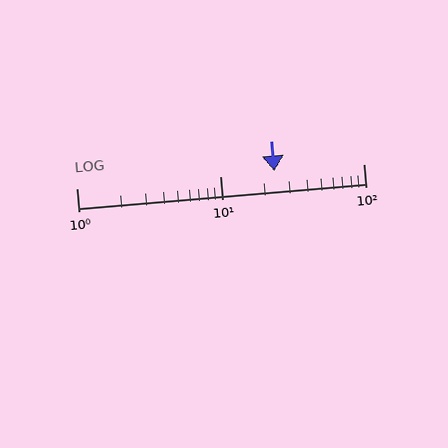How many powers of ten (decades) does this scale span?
The scale spans 2 decades, from 1 to 100.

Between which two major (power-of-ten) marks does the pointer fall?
The pointer is between 10 and 100.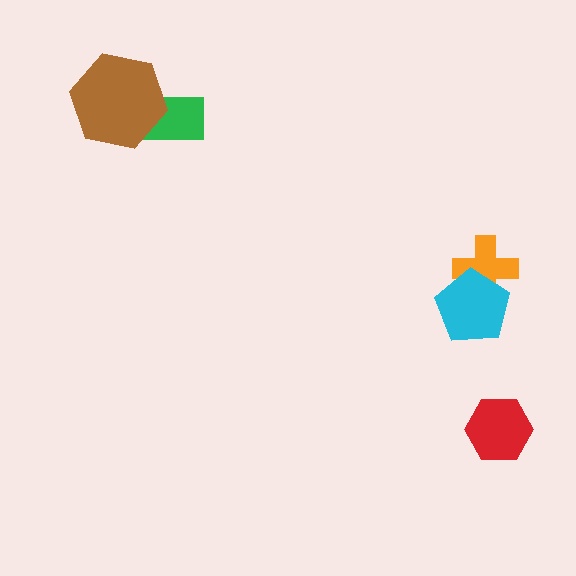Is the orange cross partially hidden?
Yes, it is partially covered by another shape.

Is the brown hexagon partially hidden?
No, no other shape covers it.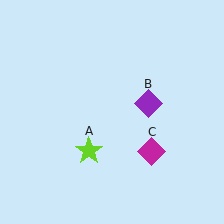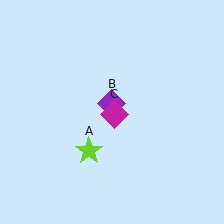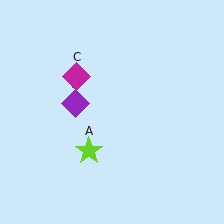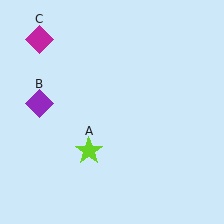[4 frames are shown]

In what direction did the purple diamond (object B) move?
The purple diamond (object B) moved left.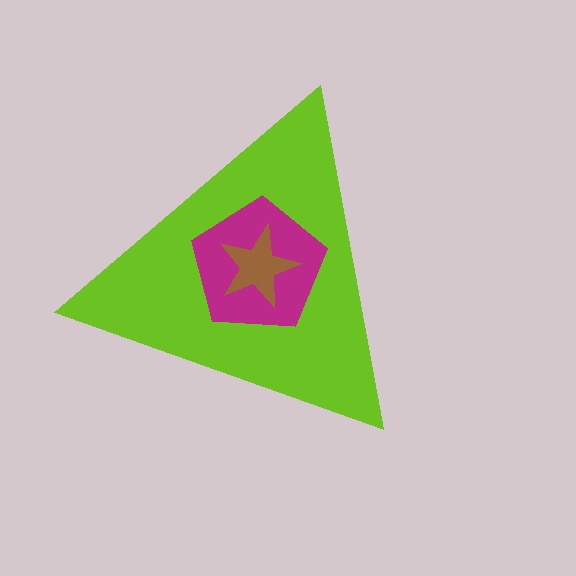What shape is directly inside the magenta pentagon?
The brown star.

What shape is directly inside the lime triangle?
The magenta pentagon.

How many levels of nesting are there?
3.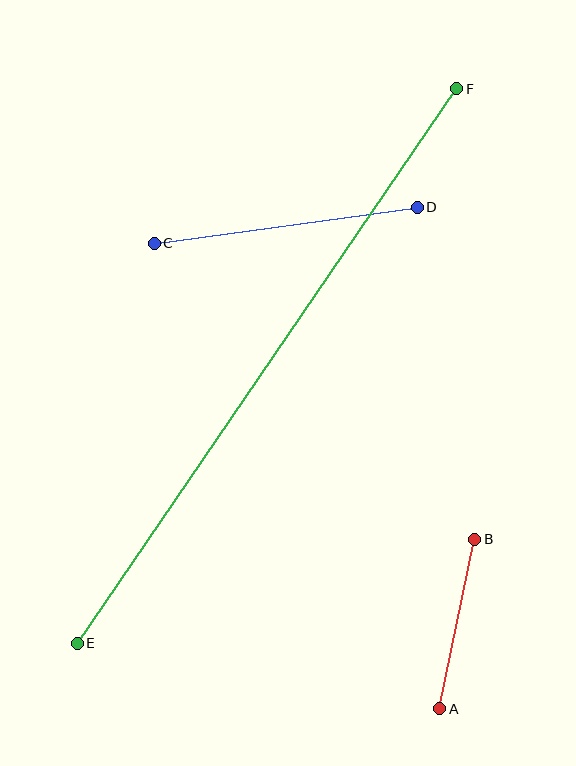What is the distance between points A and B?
The distance is approximately 173 pixels.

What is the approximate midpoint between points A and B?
The midpoint is at approximately (457, 624) pixels.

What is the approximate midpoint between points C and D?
The midpoint is at approximately (286, 225) pixels.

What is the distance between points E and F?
The distance is approximately 672 pixels.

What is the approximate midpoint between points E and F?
The midpoint is at approximately (267, 366) pixels.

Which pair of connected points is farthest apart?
Points E and F are farthest apart.